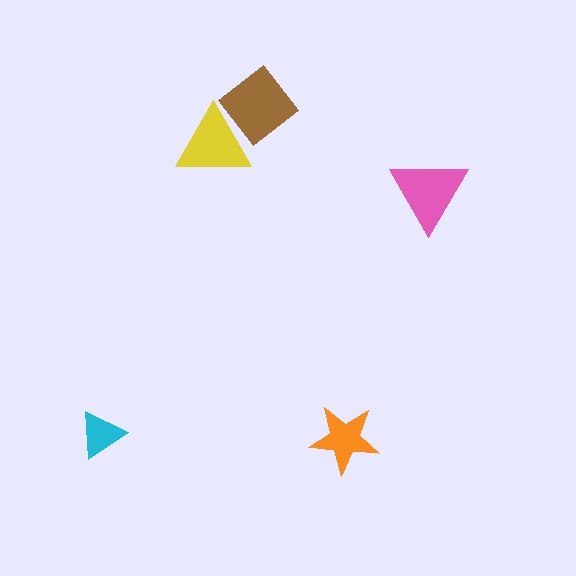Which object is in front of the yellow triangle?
The brown diamond is in front of the yellow triangle.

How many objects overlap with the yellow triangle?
1 object overlaps with the yellow triangle.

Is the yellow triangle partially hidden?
Yes, it is partially covered by another shape.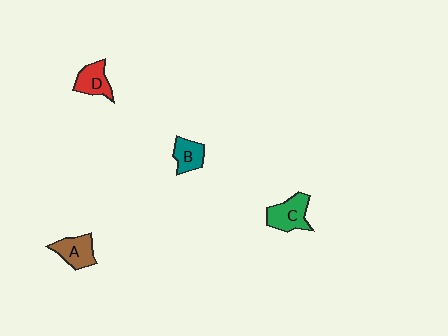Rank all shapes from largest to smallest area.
From largest to smallest: C (green), A (brown), D (red), B (teal).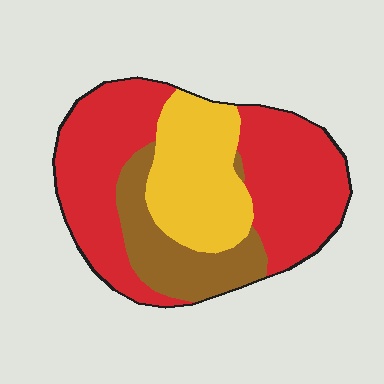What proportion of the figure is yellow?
Yellow takes up about one quarter (1/4) of the figure.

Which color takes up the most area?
Red, at roughly 55%.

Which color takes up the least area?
Brown, at roughly 20%.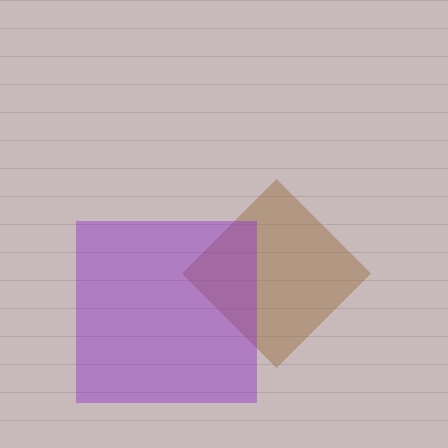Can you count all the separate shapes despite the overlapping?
Yes, there are 2 separate shapes.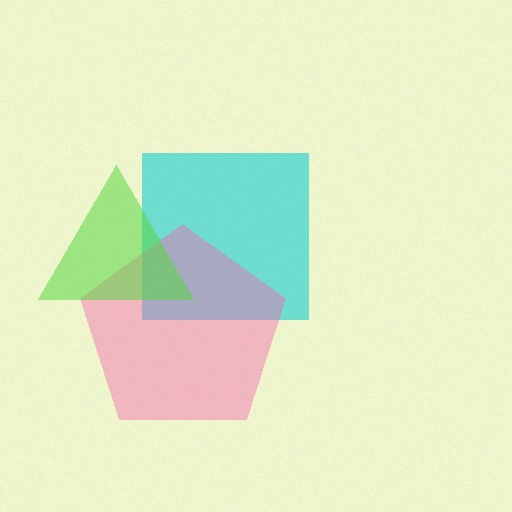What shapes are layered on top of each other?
The layered shapes are: a cyan square, a pink pentagon, a lime triangle.